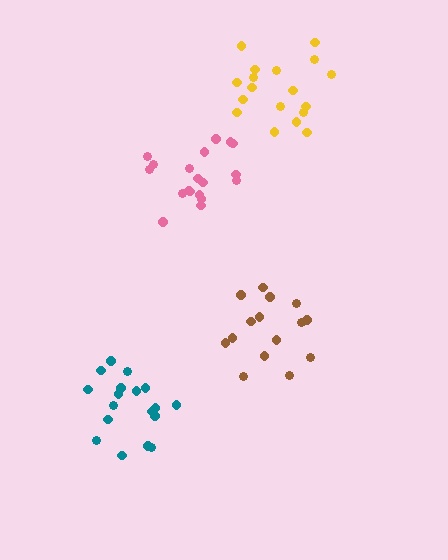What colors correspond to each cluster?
The clusters are colored: brown, pink, teal, yellow.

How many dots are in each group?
Group 1: 15 dots, Group 2: 19 dots, Group 3: 18 dots, Group 4: 18 dots (70 total).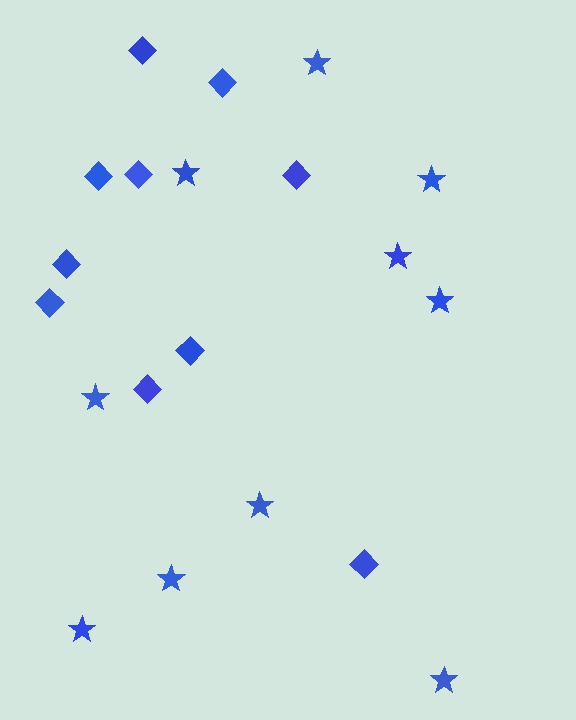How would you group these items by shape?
There are 2 groups: one group of diamonds (10) and one group of stars (10).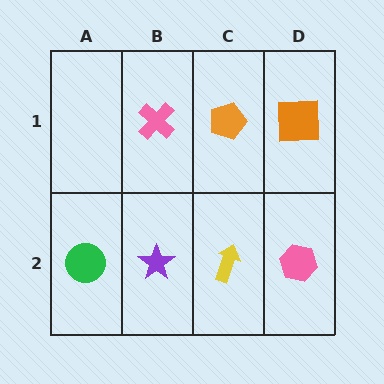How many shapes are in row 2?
4 shapes.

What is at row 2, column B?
A purple star.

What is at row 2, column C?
A yellow arrow.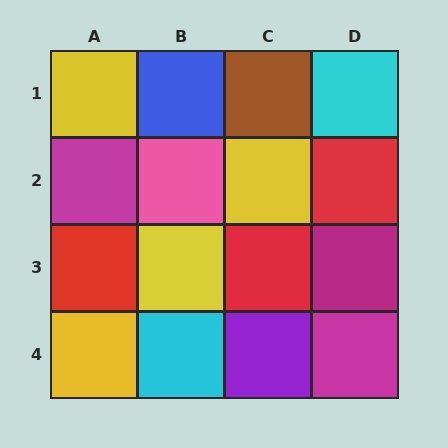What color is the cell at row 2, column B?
Pink.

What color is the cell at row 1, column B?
Blue.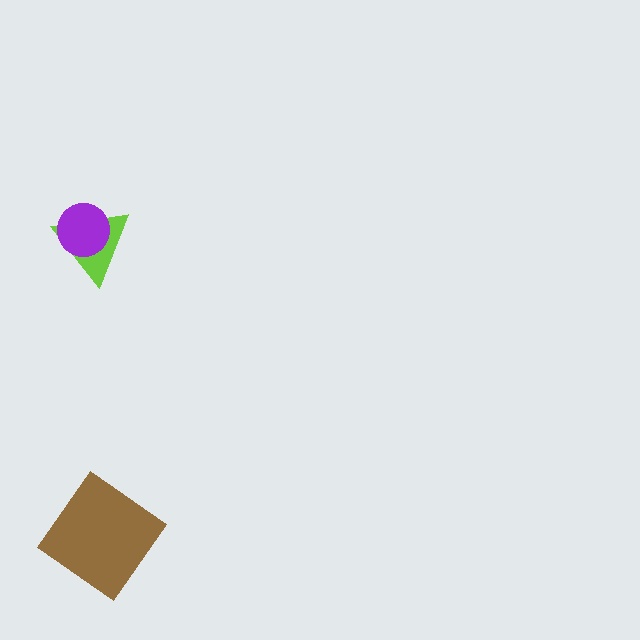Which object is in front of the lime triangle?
The purple circle is in front of the lime triangle.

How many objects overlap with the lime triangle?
1 object overlaps with the lime triangle.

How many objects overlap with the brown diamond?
0 objects overlap with the brown diamond.